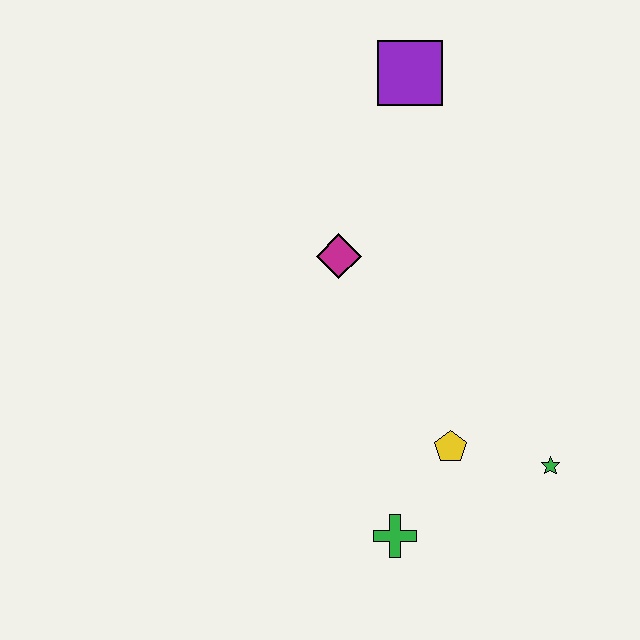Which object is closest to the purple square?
The magenta diamond is closest to the purple square.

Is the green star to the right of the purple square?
Yes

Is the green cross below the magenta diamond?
Yes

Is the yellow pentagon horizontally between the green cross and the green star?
Yes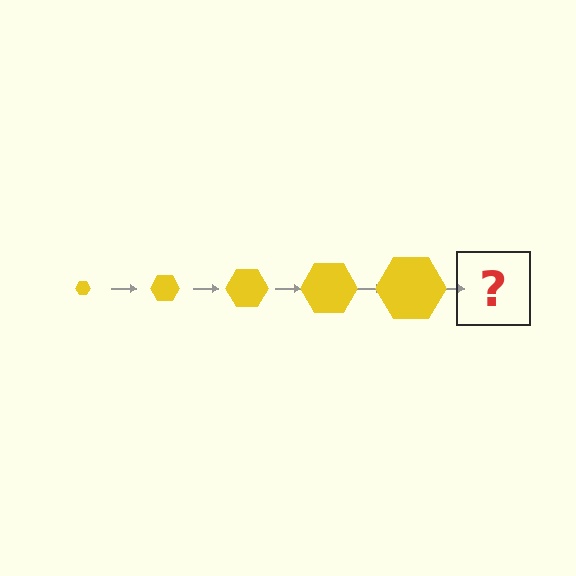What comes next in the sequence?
The next element should be a yellow hexagon, larger than the previous one.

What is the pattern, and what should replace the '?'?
The pattern is that the hexagon gets progressively larger each step. The '?' should be a yellow hexagon, larger than the previous one.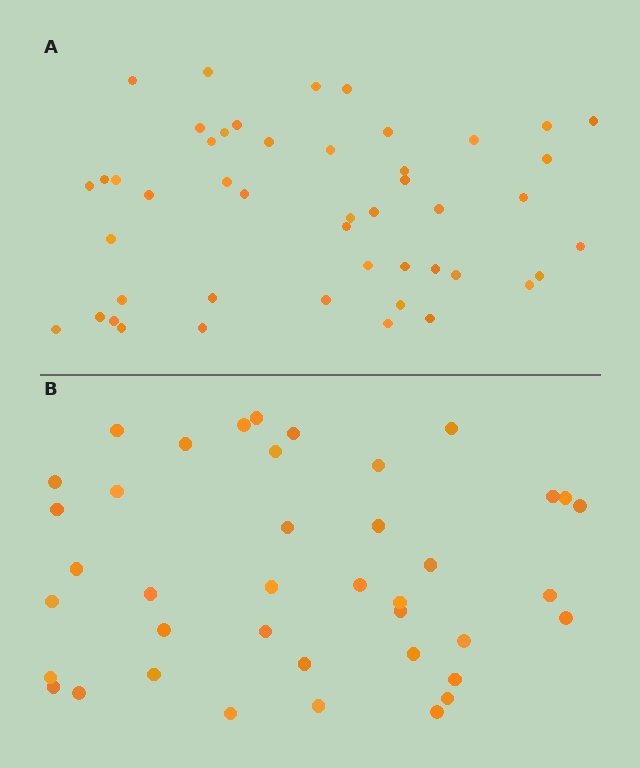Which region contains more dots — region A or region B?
Region A (the top region) has more dots.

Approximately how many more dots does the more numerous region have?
Region A has roughly 8 or so more dots than region B.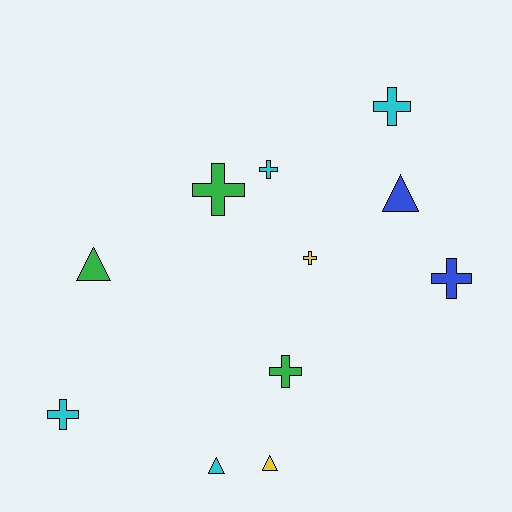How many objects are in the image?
There are 11 objects.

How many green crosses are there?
There are 2 green crosses.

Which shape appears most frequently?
Cross, with 7 objects.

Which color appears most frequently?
Cyan, with 4 objects.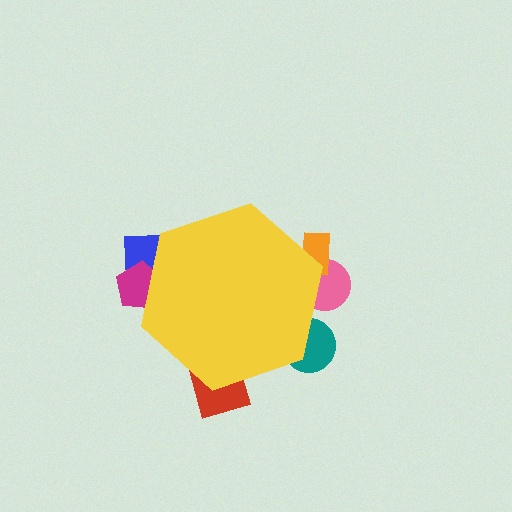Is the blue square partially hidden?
Yes, the blue square is partially hidden behind the yellow hexagon.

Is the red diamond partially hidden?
Yes, the red diamond is partially hidden behind the yellow hexagon.